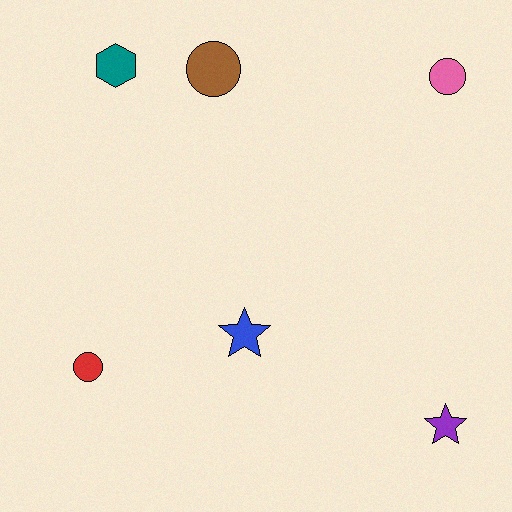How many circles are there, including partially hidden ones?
There are 3 circles.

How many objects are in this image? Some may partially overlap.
There are 6 objects.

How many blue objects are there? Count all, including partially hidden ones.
There is 1 blue object.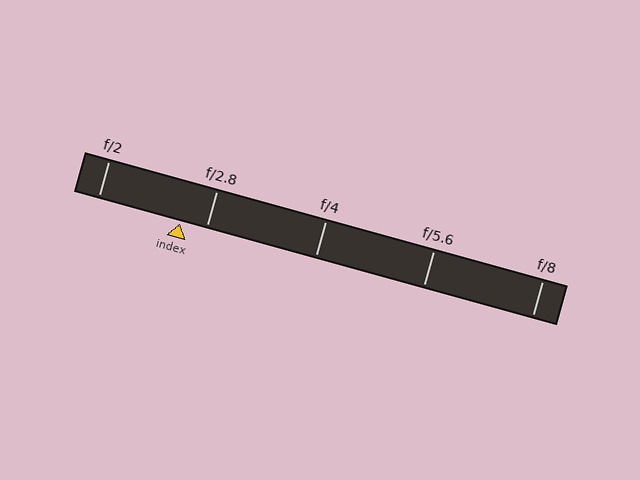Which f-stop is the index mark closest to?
The index mark is closest to f/2.8.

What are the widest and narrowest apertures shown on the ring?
The widest aperture shown is f/2 and the narrowest is f/8.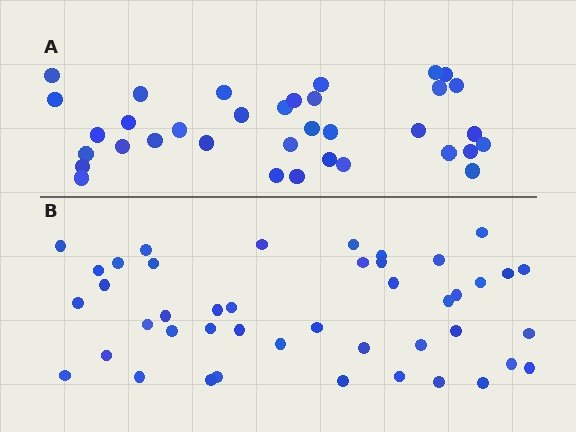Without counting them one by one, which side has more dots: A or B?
Region B (the bottom region) has more dots.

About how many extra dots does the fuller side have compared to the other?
Region B has roughly 8 or so more dots than region A.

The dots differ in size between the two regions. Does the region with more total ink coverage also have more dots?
No. Region A has more total ink coverage because its dots are larger, but region B actually contains more individual dots. Total area can be misleading — the number of items is what matters here.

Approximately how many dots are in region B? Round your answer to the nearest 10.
About 40 dots. (The exact count is 44, which rounds to 40.)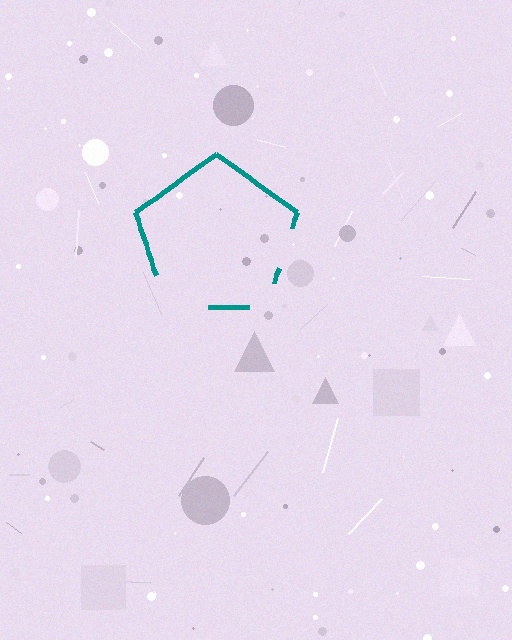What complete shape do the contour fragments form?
The contour fragments form a pentagon.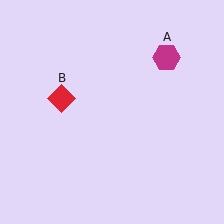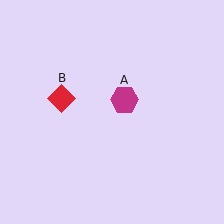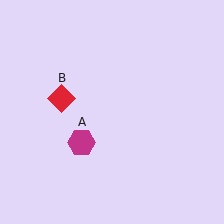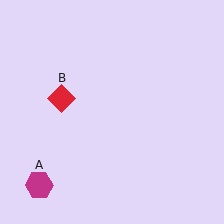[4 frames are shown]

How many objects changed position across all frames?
1 object changed position: magenta hexagon (object A).